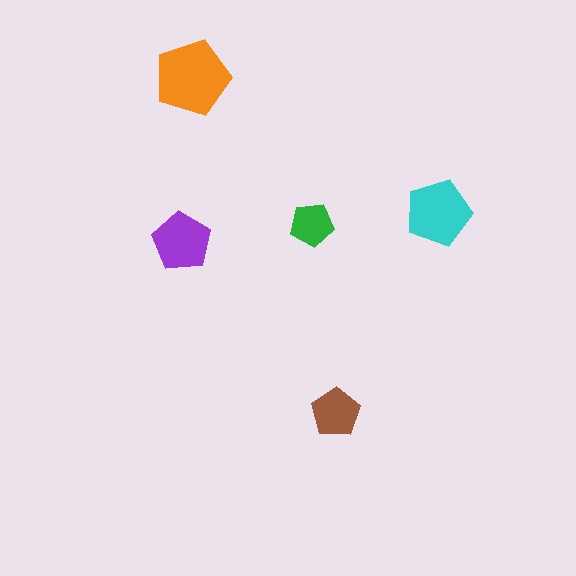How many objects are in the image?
There are 5 objects in the image.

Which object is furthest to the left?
The purple pentagon is leftmost.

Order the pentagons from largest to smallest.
the orange one, the cyan one, the purple one, the brown one, the green one.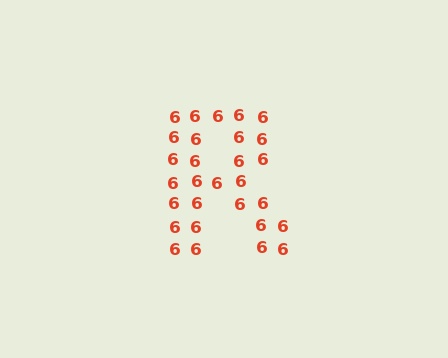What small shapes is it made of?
It is made of small digit 6's.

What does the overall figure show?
The overall figure shows the letter R.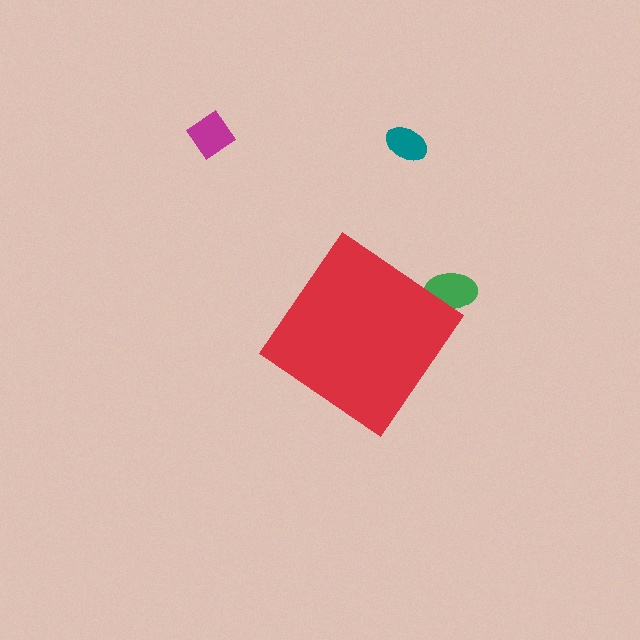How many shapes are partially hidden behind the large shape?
1 shape is partially hidden.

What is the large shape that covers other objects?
A red diamond.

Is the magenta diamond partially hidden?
No, the magenta diamond is fully visible.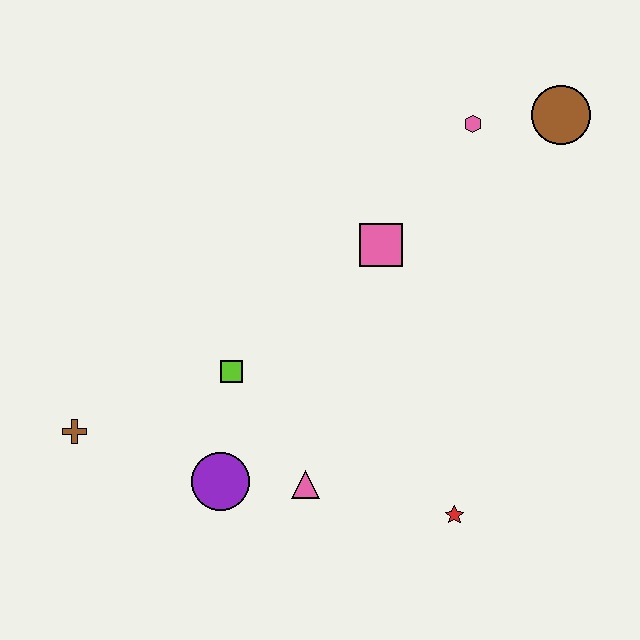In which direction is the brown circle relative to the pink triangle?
The brown circle is above the pink triangle.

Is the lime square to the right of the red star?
No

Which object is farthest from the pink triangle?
The brown circle is farthest from the pink triangle.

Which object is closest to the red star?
The pink triangle is closest to the red star.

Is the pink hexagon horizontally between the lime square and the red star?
No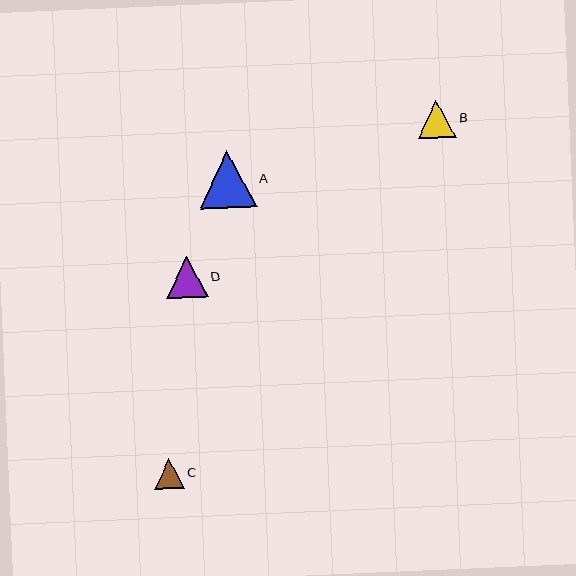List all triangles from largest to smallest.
From largest to smallest: A, D, B, C.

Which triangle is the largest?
Triangle A is the largest with a size of approximately 57 pixels.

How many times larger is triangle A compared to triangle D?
Triangle A is approximately 1.4 times the size of triangle D.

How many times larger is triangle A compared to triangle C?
Triangle A is approximately 1.9 times the size of triangle C.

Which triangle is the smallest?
Triangle C is the smallest with a size of approximately 29 pixels.